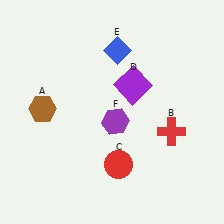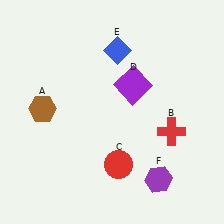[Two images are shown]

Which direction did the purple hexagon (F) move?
The purple hexagon (F) moved down.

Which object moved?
The purple hexagon (F) moved down.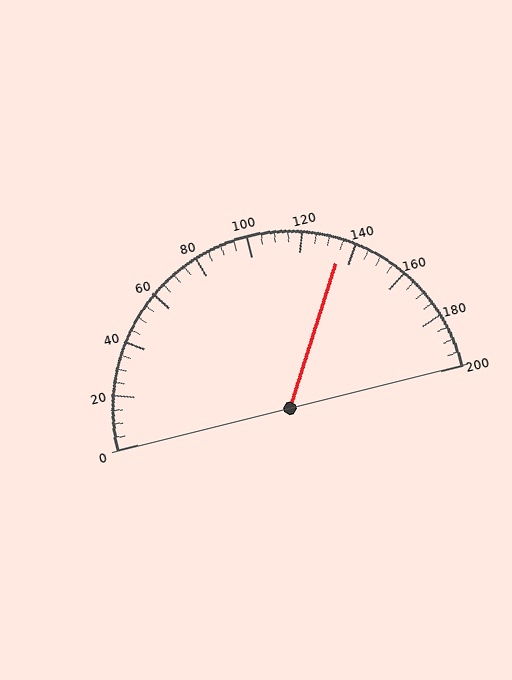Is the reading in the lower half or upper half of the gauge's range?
The reading is in the upper half of the range (0 to 200).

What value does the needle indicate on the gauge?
The needle indicates approximately 135.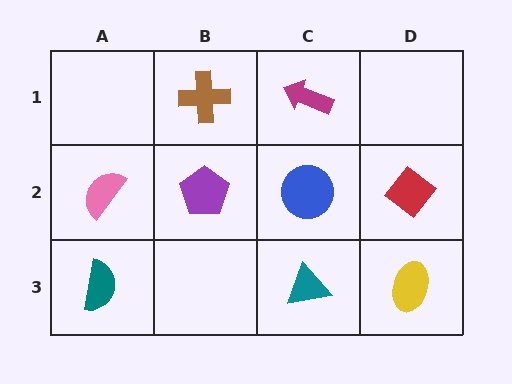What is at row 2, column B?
A purple pentagon.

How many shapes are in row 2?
4 shapes.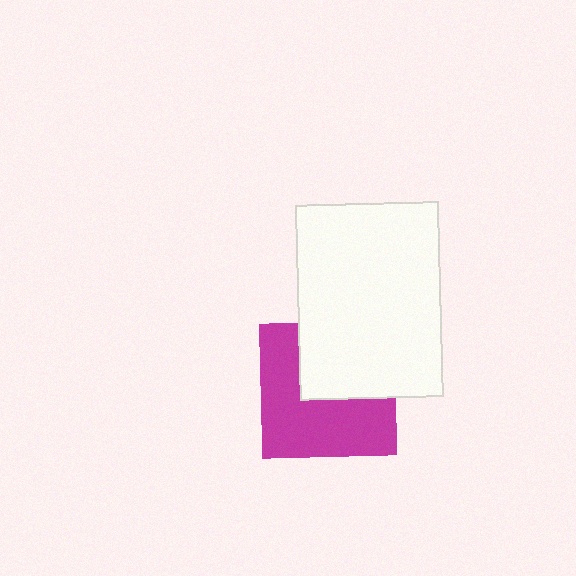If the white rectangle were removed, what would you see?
You would see the complete magenta square.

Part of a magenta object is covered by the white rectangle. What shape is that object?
It is a square.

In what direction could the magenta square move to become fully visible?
The magenta square could move down. That would shift it out from behind the white rectangle entirely.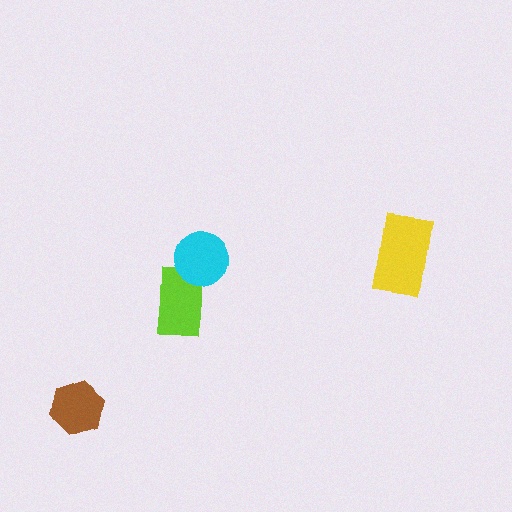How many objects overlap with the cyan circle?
1 object overlaps with the cyan circle.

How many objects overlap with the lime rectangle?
1 object overlaps with the lime rectangle.